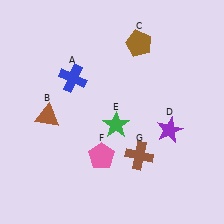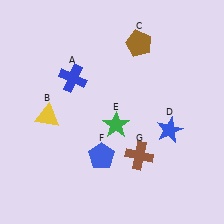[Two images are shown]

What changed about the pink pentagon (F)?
In Image 1, F is pink. In Image 2, it changed to blue.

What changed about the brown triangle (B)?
In Image 1, B is brown. In Image 2, it changed to yellow.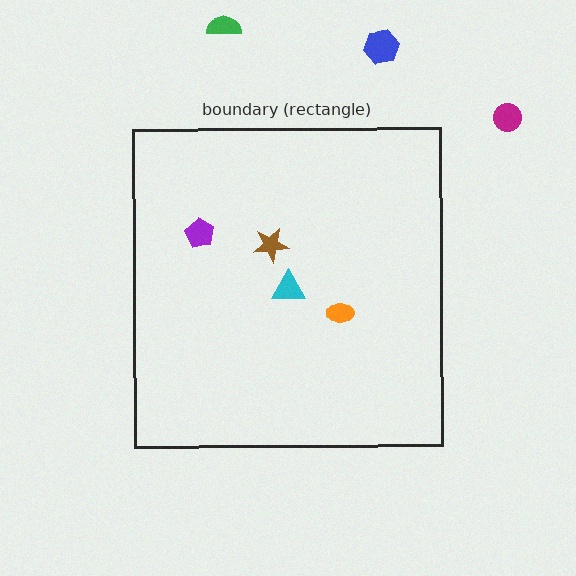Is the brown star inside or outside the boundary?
Inside.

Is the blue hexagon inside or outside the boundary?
Outside.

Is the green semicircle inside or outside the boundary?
Outside.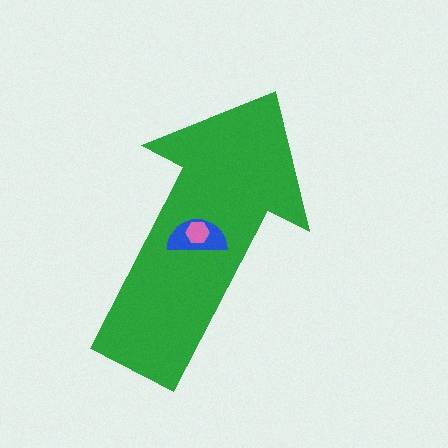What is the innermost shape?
The pink hexagon.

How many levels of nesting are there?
3.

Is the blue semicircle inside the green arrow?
Yes.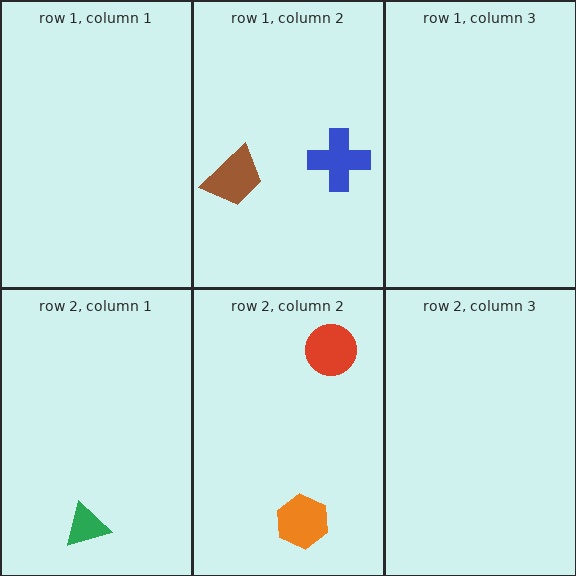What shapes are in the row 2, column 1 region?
The green triangle.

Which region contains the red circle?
The row 2, column 2 region.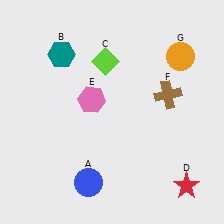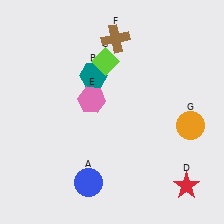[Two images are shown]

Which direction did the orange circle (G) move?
The orange circle (G) moved down.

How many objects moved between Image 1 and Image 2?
3 objects moved between the two images.